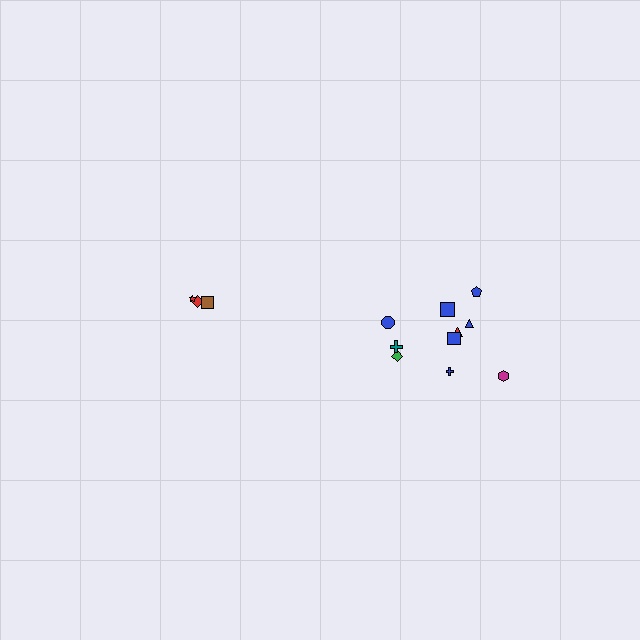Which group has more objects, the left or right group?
The right group.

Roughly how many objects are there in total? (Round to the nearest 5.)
Roughly 15 objects in total.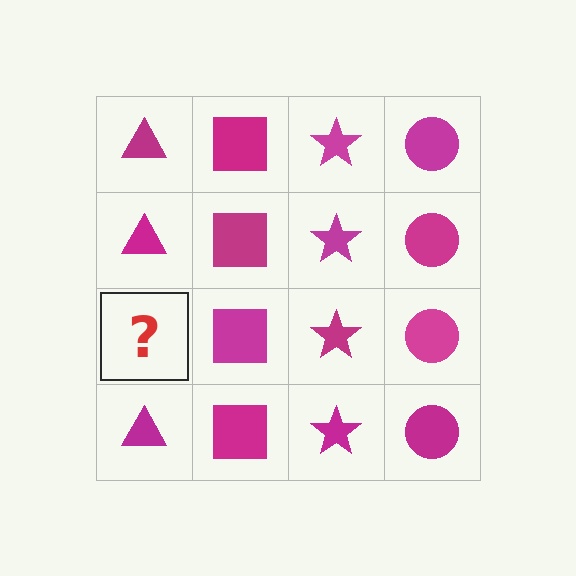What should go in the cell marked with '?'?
The missing cell should contain a magenta triangle.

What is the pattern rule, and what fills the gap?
The rule is that each column has a consistent shape. The gap should be filled with a magenta triangle.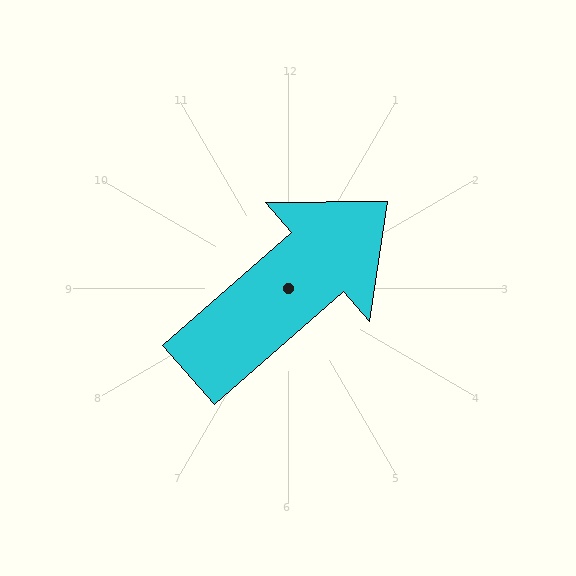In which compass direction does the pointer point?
Northeast.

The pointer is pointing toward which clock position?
Roughly 2 o'clock.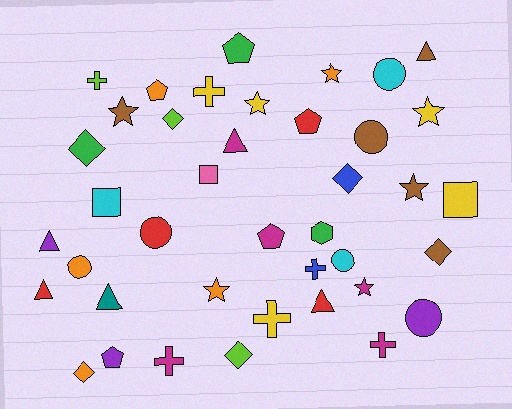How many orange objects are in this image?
There are 5 orange objects.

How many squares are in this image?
There are 3 squares.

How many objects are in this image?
There are 40 objects.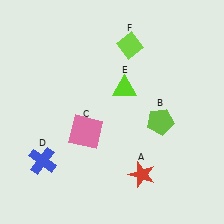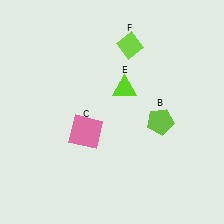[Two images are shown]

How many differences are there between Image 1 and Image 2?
There are 2 differences between the two images.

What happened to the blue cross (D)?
The blue cross (D) was removed in Image 2. It was in the bottom-left area of Image 1.